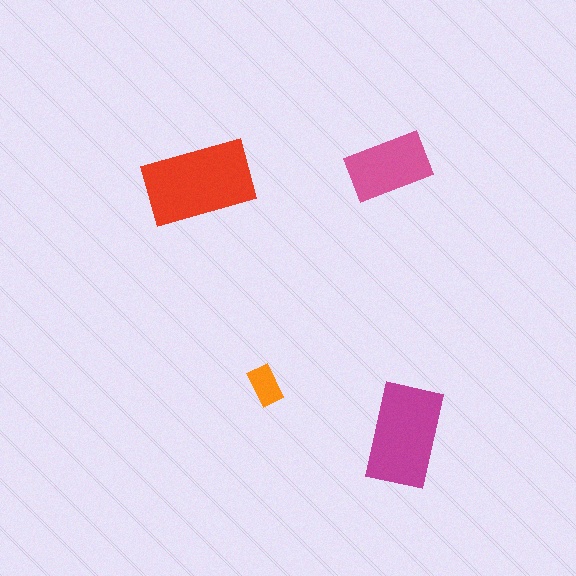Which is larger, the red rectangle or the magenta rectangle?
The red one.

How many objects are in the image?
There are 4 objects in the image.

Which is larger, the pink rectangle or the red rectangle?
The red one.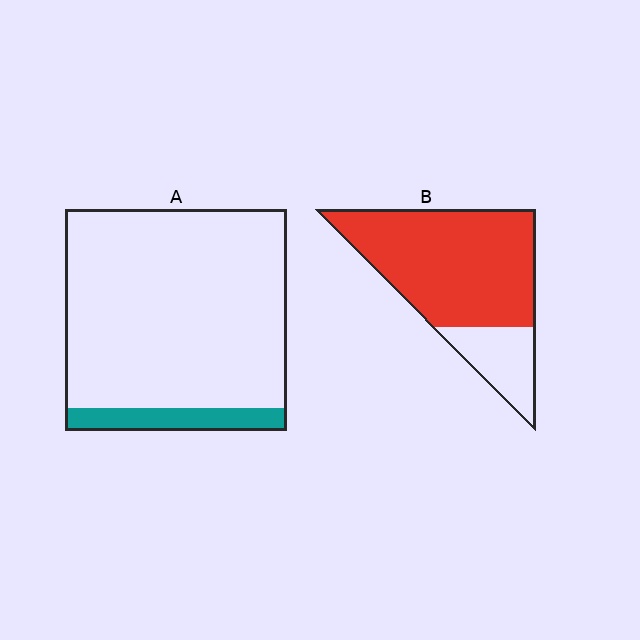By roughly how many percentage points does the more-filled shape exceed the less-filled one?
By roughly 65 percentage points (B over A).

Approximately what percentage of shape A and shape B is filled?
A is approximately 10% and B is approximately 80%.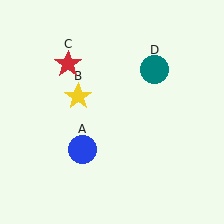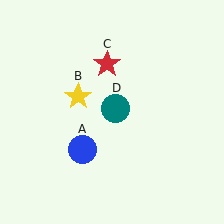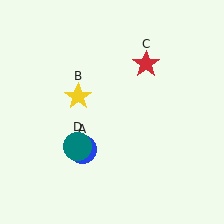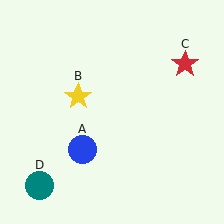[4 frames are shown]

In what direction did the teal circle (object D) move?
The teal circle (object D) moved down and to the left.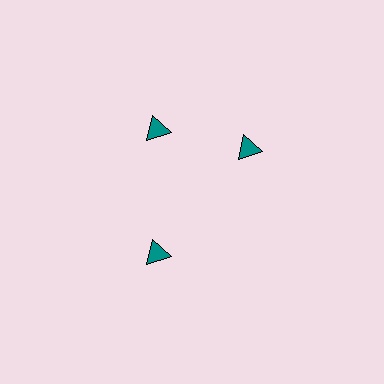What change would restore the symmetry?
The symmetry would be restored by rotating it back into even spacing with its neighbors so that all 3 triangles sit at equal angles and equal distance from the center.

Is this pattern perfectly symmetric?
No. The 3 teal triangles are arranged in a ring, but one element near the 3 o'clock position is rotated out of alignment along the ring, breaking the 3-fold rotational symmetry.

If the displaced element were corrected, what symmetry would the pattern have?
It would have 3-fold rotational symmetry — the pattern would map onto itself every 120 degrees.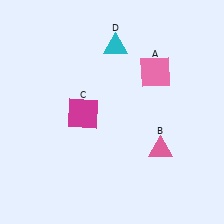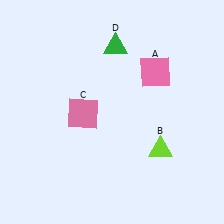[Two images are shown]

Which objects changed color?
B changed from pink to lime. C changed from magenta to pink. D changed from cyan to green.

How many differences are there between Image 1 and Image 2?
There are 3 differences between the two images.